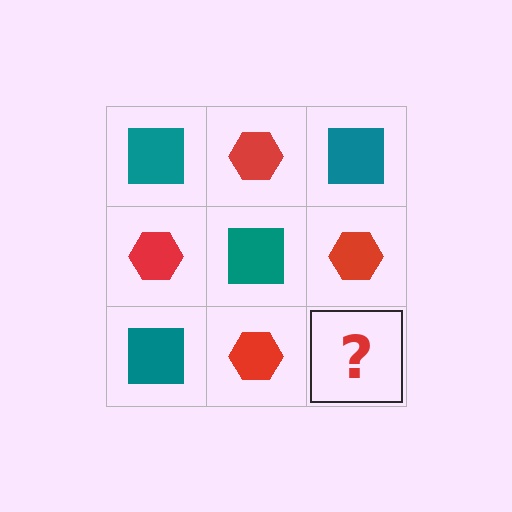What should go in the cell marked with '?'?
The missing cell should contain a teal square.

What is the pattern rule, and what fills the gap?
The rule is that it alternates teal square and red hexagon in a checkerboard pattern. The gap should be filled with a teal square.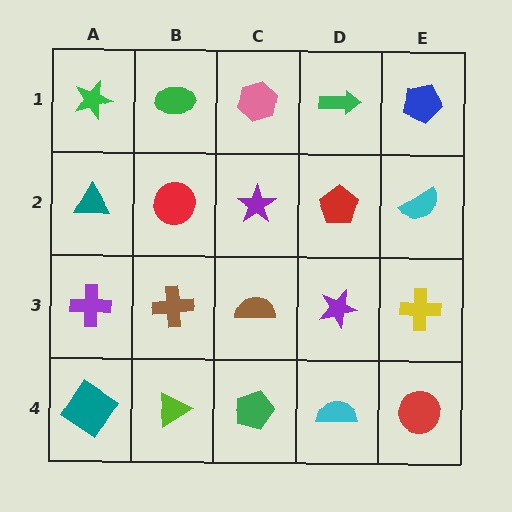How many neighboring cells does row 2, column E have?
3.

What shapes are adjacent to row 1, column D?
A red pentagon (row 2, column D), a pink hexagon (row 1, column C), a blue pentagon (row 1, column E).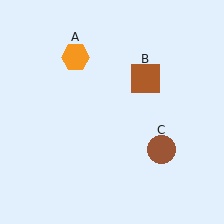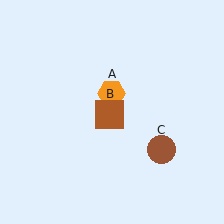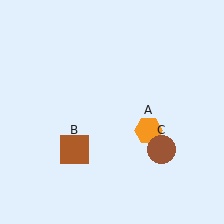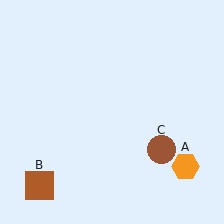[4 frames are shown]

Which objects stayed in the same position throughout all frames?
Brown circle (object C) remained stationary.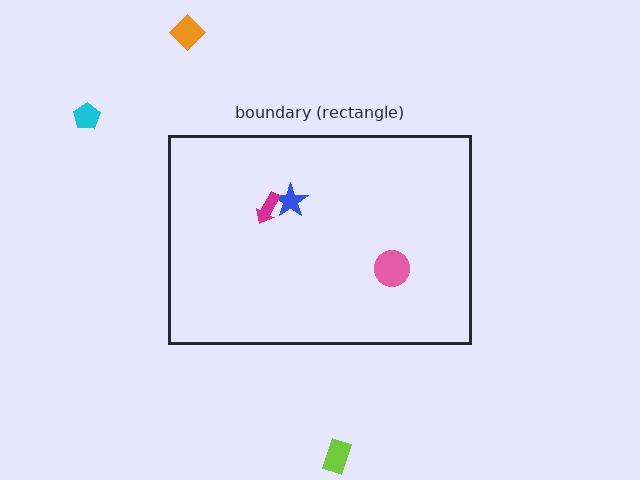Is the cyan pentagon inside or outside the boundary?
Outside.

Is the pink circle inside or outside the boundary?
Inside.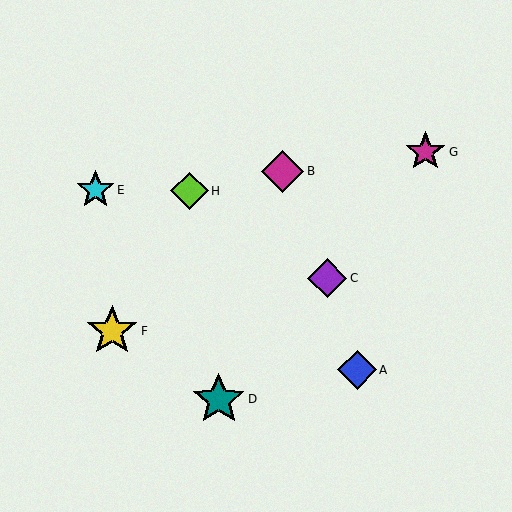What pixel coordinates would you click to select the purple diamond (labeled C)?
Click at (327, 278) to select the purple diamond C.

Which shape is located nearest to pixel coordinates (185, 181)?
The lime diamond (labeled H) at (190, 191) is nearest to that location.